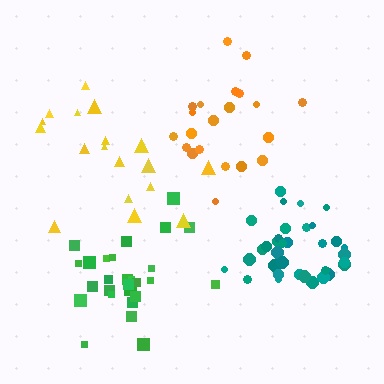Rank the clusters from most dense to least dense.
green, teal, orange, yellow.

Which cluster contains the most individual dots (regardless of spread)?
Teal (34).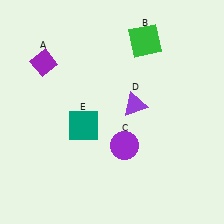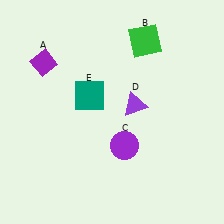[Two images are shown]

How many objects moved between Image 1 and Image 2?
1 object moved between the two images.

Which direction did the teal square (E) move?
The teal square (E) moved up.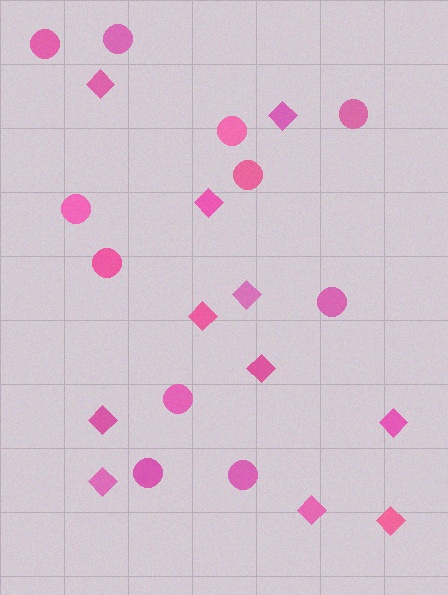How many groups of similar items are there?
There are 2 groups: one group of diamonds (11) and one group of circles (11).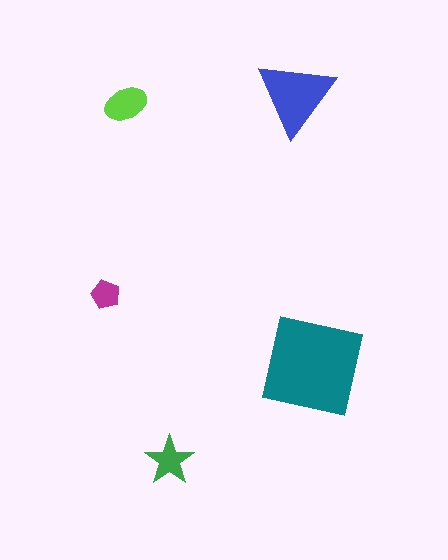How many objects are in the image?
There are 5 objects in the image.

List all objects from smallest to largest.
The magenta pentagon, the green star, the lime ellipse, the blue triangle, the teal square.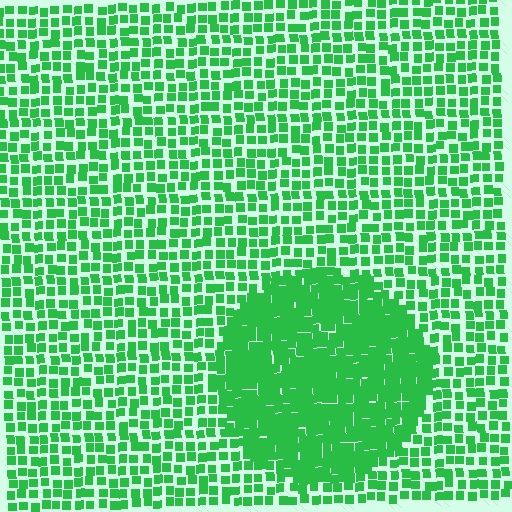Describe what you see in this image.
The image contains small green elements arranged at two different densities. A circle-shaped region is visible where the elements are more densely packed than the surrounding area.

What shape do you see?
I see a circle.